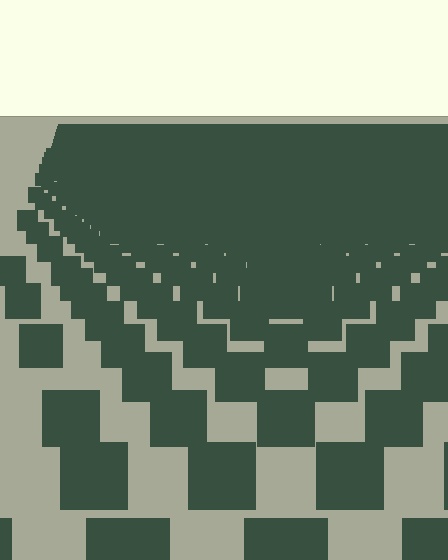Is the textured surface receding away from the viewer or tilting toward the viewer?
The surface is receding away from the viewer. Texture elements get smaller and denser toward the top.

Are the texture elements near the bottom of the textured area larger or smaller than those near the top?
Larger. Near the bottom, elements are closer to the viewer and appear at a bigger on-screen size.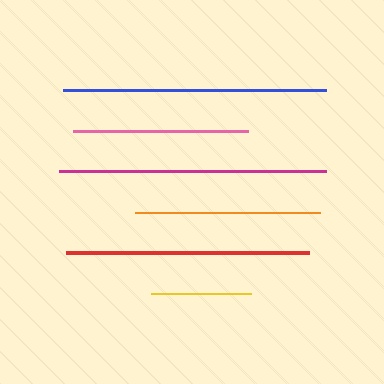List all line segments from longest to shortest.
From longest to shortest: magenta, blue, red, orange, pink, yellow.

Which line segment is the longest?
The magenta line is the longest at approximately 267 pixels.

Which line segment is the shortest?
The yellow line is the shortest at approximately 100 pixels.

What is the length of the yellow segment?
The yellow segment is approximately 100 pixels long.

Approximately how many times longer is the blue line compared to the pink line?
The blue line is approximately 1.5 times the length of the pink line.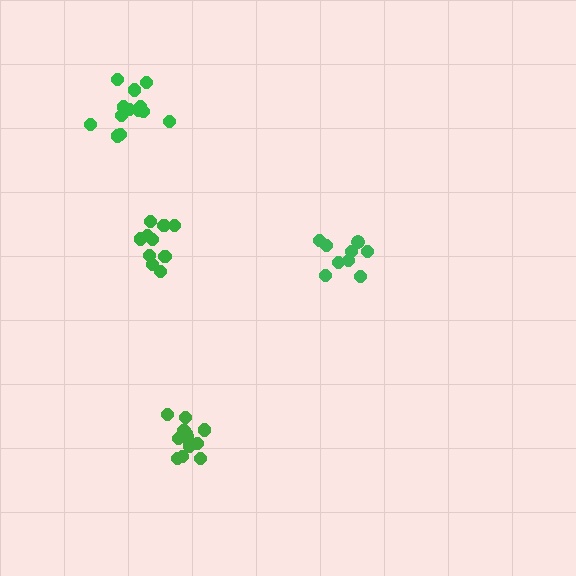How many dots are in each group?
Group 1: 14 dots, Group 2: 10 dots, Group 3: 10 dots, Group 4: 13 dots (47 total).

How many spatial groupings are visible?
There are 4 spatial groupings.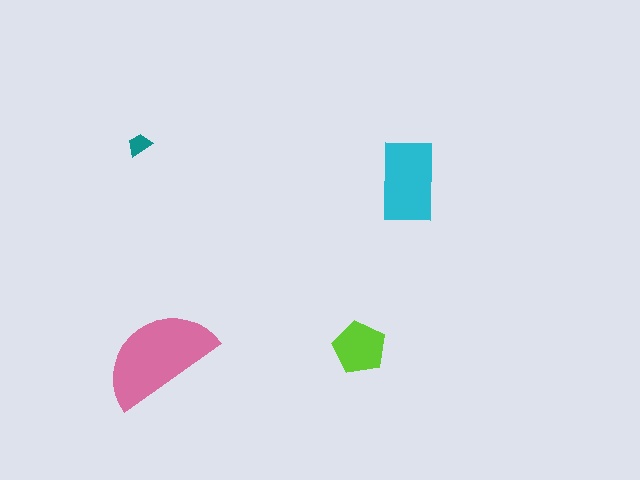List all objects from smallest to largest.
The teal trapezoid, the lime pentagon, the cyan rectangle, the pink semicircle.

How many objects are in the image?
There are 4 objects in the image.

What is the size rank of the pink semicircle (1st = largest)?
1st.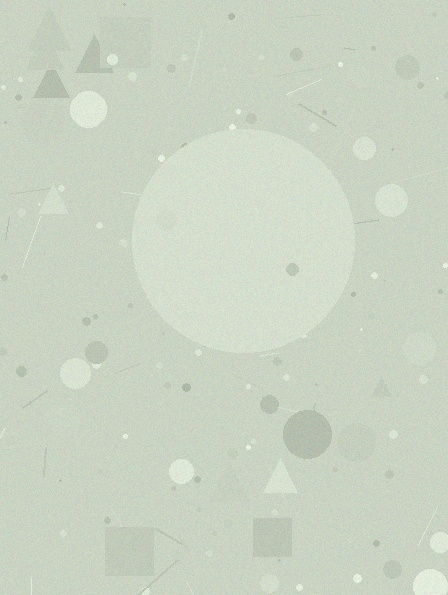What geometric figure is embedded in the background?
A circle is embedded in the background.